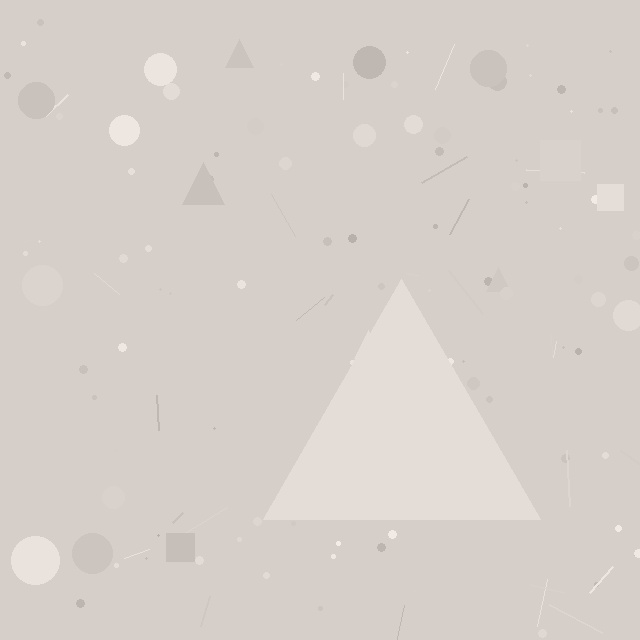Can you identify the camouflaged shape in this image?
The camouflaged shape is a triangle.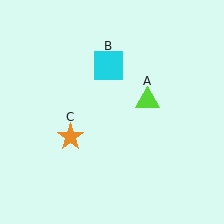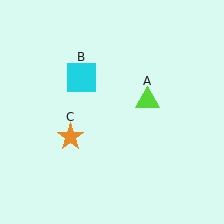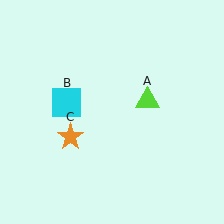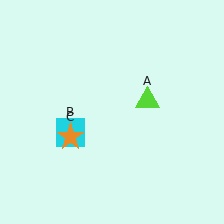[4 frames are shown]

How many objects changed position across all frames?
1 object changed position: cyan square (object B).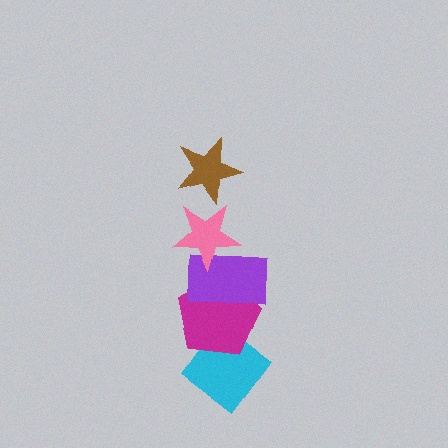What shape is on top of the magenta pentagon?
The purple rectangle is on top of the magenta pentagon.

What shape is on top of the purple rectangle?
The pink star is on top of the purple rectangle.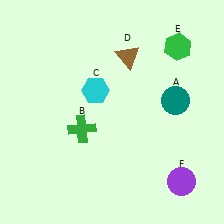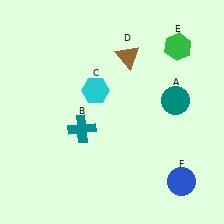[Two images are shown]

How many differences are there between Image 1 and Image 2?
There are 2 differences between the two images.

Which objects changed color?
B changed from green to teal. F changed from purple to blue.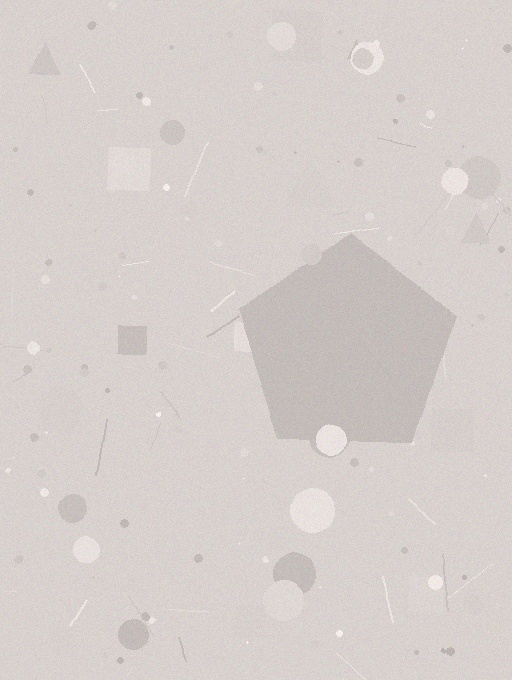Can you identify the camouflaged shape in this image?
The camouflaged shape is a pentagon.